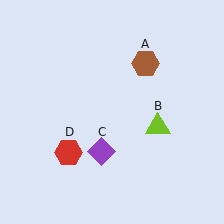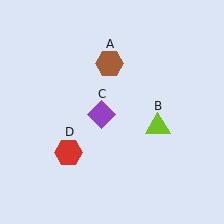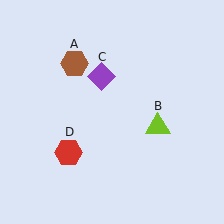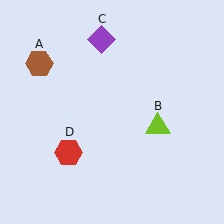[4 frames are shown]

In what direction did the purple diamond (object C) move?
The purple diamond (object C) moved up.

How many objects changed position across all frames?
2 objects changed position: brown hexagon (object A), purple diamond (object C).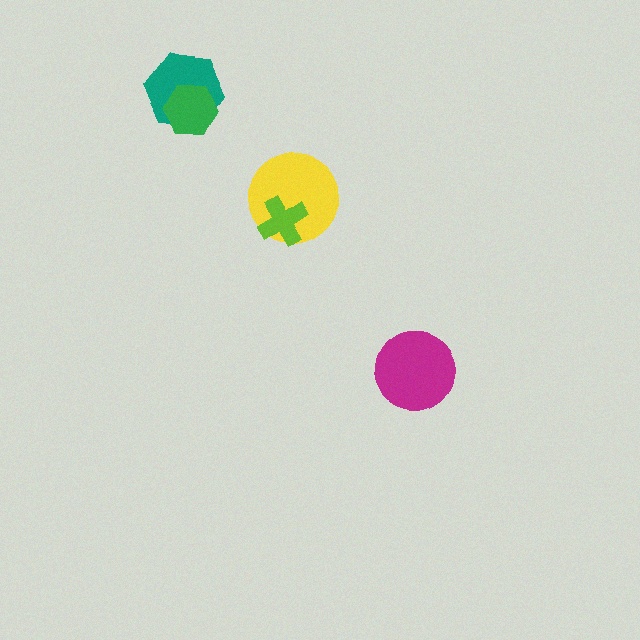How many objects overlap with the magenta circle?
0 objects overlap with the magenta circle.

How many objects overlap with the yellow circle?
1 object overlaps with the yellow circle.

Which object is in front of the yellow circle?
The lime cross is in front of the yellow circle.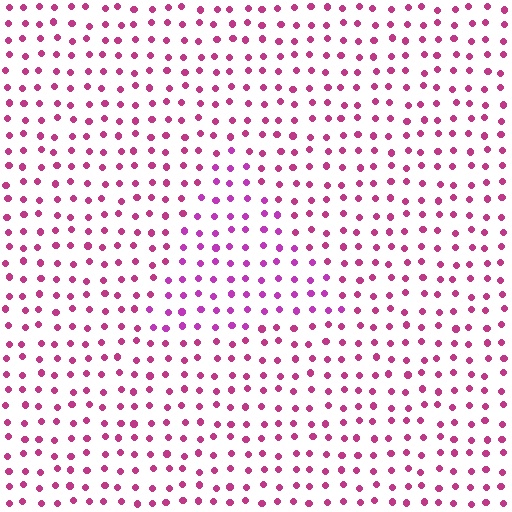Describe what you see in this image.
The image is filled with small magenta elements in a uniform arrangement. A triangle-shaped region is visible where the elements are tinted to a slightly different hue, forming a subtle color boundary.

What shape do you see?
I see a triangle.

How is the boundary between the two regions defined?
The boundary is defined purely by a slight shift in hue (about 23 degrees). Spacing, size, and orientation are identical on both sides.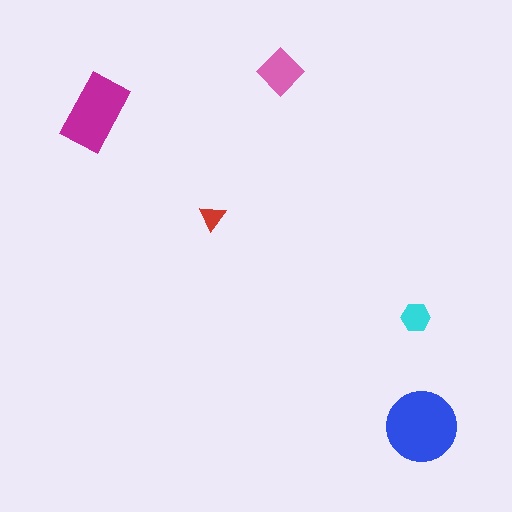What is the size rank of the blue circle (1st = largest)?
1st.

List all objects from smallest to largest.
The red triangle, the cyan hexagon, the pink diamond, the magenta rectangle, the blue circle.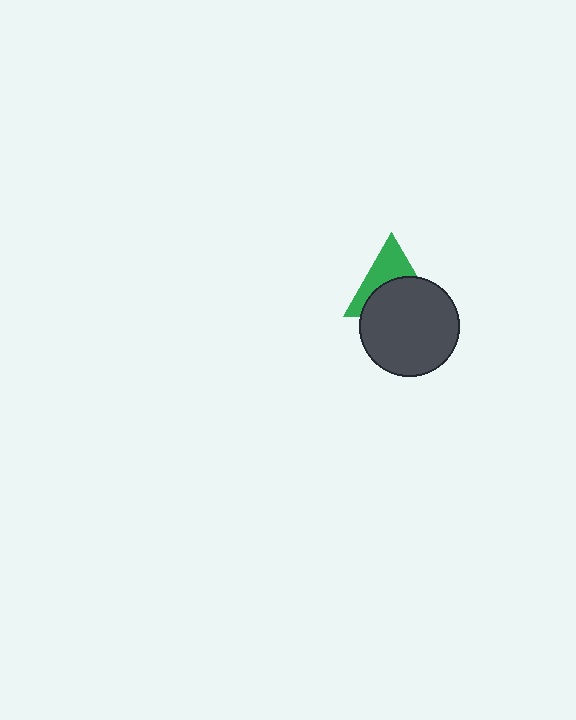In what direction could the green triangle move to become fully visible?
The green triangle could move up. That would shift it out from behind the dark gray circle entirely.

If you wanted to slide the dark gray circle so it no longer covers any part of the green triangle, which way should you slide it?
Slide it down — that is the most direct way to separate the two shapes.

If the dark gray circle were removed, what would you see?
You would see the complete green triangle.